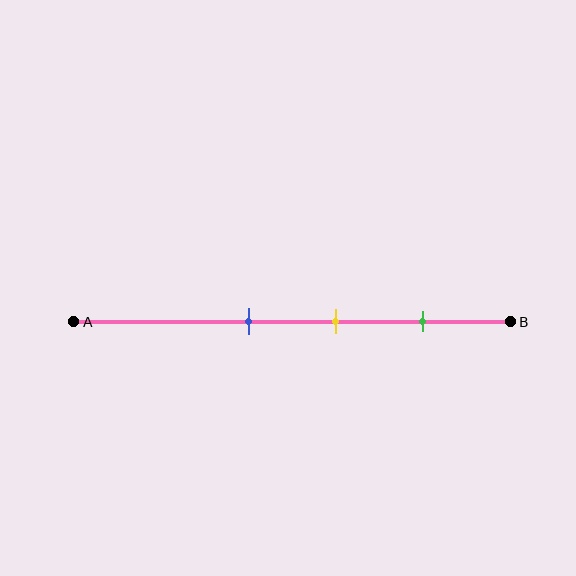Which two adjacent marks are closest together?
The blue and yellow marks are the closest adjacent pair.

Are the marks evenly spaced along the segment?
Yes, the marks are approximately evenly spaced.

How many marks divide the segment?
There are 3 marks dividing the segment.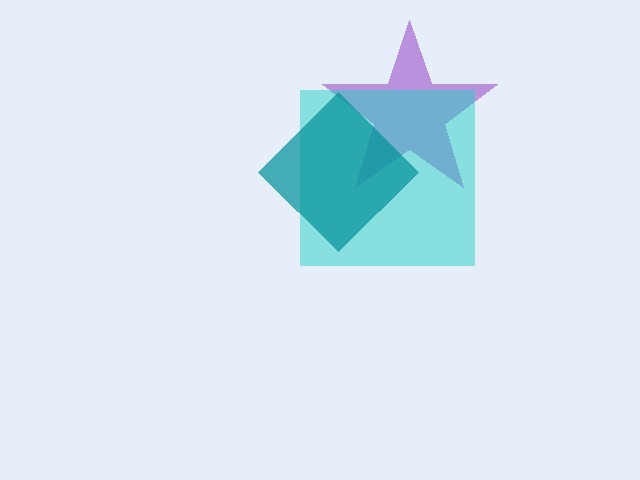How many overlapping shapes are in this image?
There are 3 overlapping shapes in the image.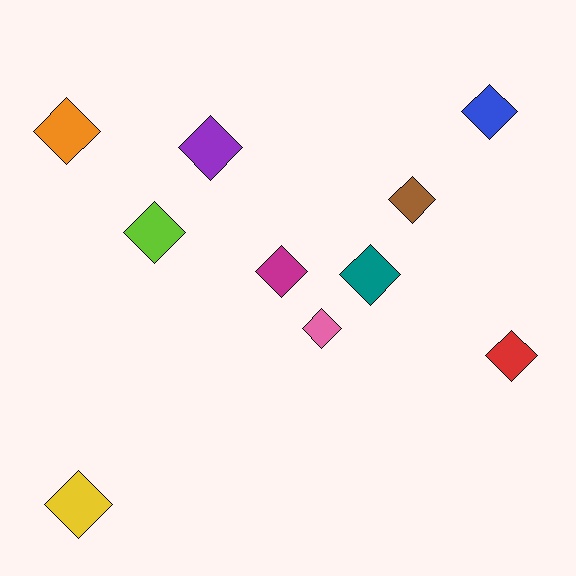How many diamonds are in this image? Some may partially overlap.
There are 10 diamonds.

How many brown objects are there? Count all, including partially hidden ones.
There is 1 brown object.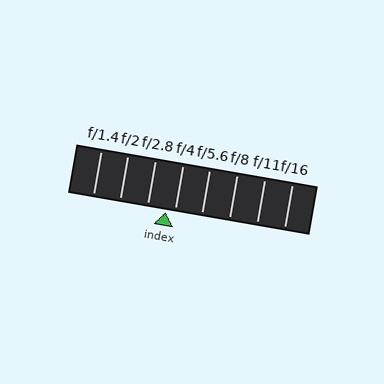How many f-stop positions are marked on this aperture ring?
There are 8 f-stop positions marked.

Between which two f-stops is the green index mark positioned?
The index mark is between f/2.8 and f/4.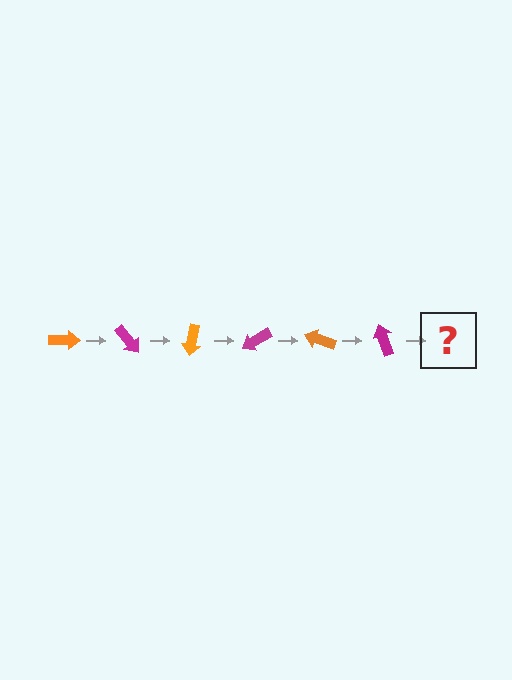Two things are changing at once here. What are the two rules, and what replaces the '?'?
The two rules are that it rotates 50 degrees each step and the color cycles through orange and magenta. The '?' should be an orange arrow, rotated 300 degrees from the start.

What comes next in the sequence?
The next element should be an orange arrow, rotated 300 degrees from the start.